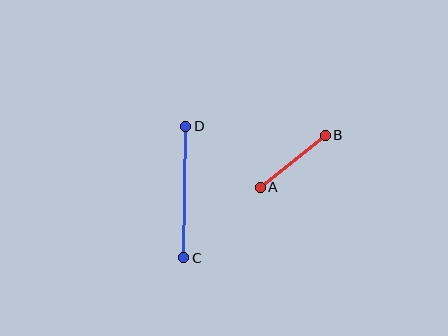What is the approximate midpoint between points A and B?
The midpoint is at approximately (293, 161) pixels.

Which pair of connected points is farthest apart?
Points C and D are farthest apart.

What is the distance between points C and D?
The distance is approximately 131 pixels.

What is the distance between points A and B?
The distance is approximately 83 pixels.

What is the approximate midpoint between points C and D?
The midpoint is at approximately (185, 192) pixels.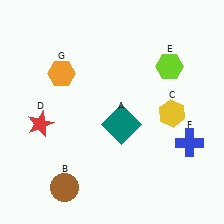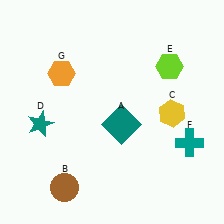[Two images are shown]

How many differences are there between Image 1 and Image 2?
There are 2 differences between the two images.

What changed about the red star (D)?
In Image 1, D is red. In Image 2, it changed to teal.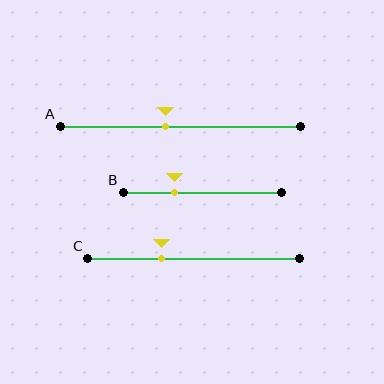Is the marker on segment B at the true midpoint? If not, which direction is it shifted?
No, the marker on segment B is shifted to the left by about 17% of the segment length.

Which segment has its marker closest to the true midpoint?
Segment A has its marker closest to the true midpoint.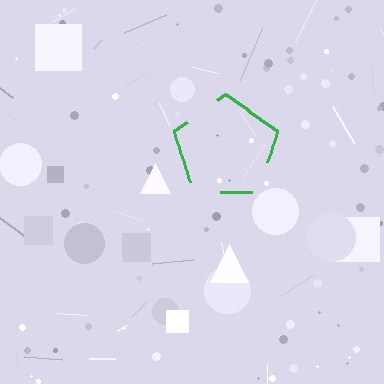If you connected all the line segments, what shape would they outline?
They would outline a pentagon.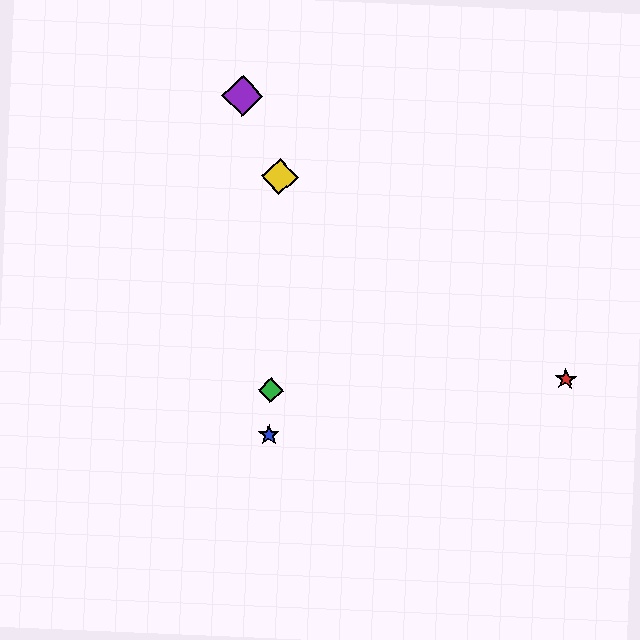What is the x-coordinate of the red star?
The red star is at x≈566.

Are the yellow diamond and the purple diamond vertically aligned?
No, the yellow diamond is at x≈280 and the purple diamond is at x≈243.